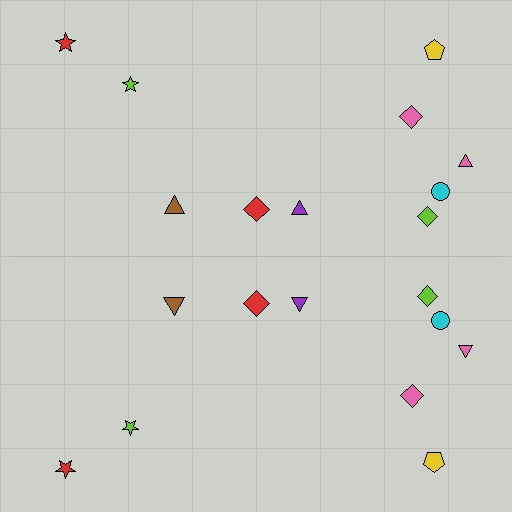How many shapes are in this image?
There are 20 shapes in this image.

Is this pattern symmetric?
Yes, this pattern has bilateral (reflection) symmetry.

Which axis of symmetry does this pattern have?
The pattern has a horizontal axis of symmetry running through the center of the image.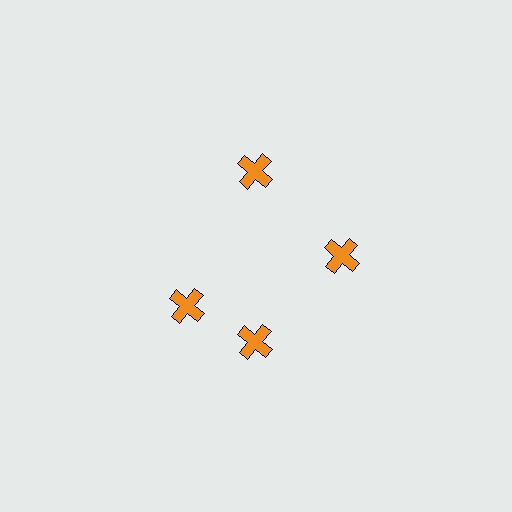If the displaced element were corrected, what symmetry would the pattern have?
It would have 4-fold rotational symmetry — the pattern would map onto itself every 90 degrees.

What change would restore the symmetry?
The symmetry would be restored by rotating it back into even spacing with its neighbors so that all 4 crosses sit at equal angles and equal distance from the center.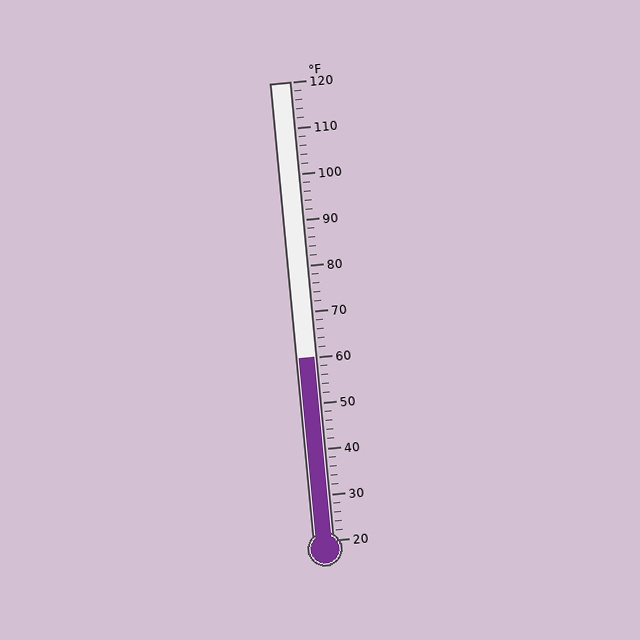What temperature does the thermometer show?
The thermometer shows approximately 60°F.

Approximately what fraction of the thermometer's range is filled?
The thermometer is filled to approximately 40% of its range.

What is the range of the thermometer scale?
The thermometer scale ranges from 20°F to 120°F.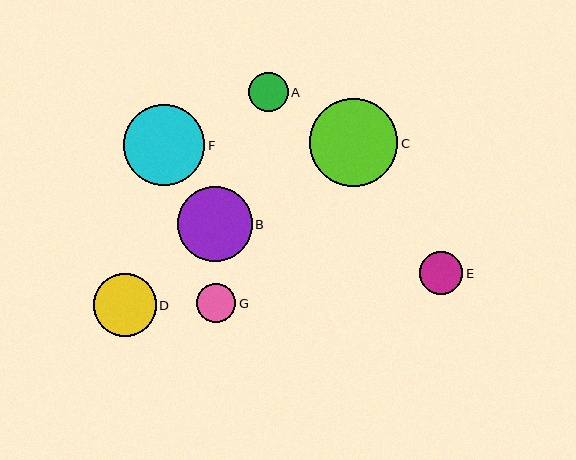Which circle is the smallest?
Circle A is the smallest with a size of approximately 40 pixels.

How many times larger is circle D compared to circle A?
Circle D is approximately 1.6 times the size of circle A.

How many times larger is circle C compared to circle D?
Circle C is approximately 1.4 times the size of circle D.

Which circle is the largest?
Circle C is the largest with a size of approximately 89 pixels.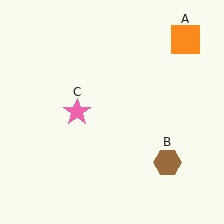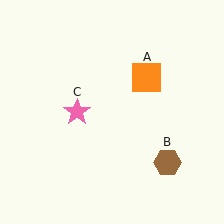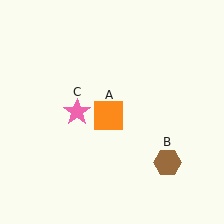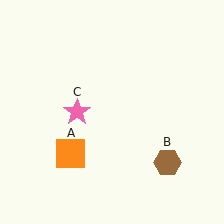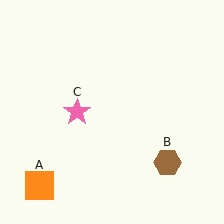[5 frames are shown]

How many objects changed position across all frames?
1 object changed position: orange square (object A).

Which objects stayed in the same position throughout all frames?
Brown hexagon (object B) and pink star (object C) remained stationary.